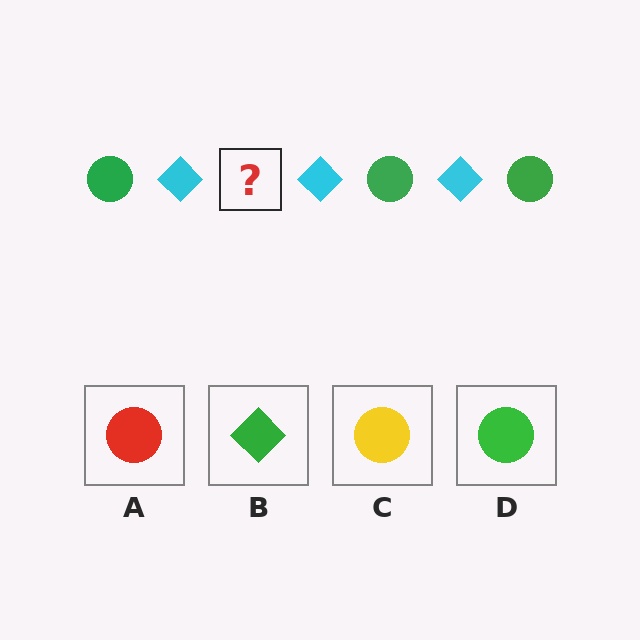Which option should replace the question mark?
Option D.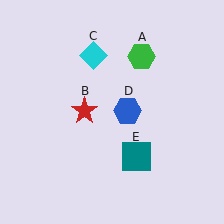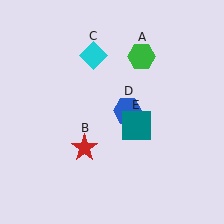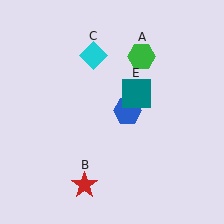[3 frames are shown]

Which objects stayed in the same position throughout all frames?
Green hexagon (object A) and cyan diamond (object C) and blue hexagon (object D) remained stationary.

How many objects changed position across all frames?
2 objects changed position: red star (object B), teal square (object E).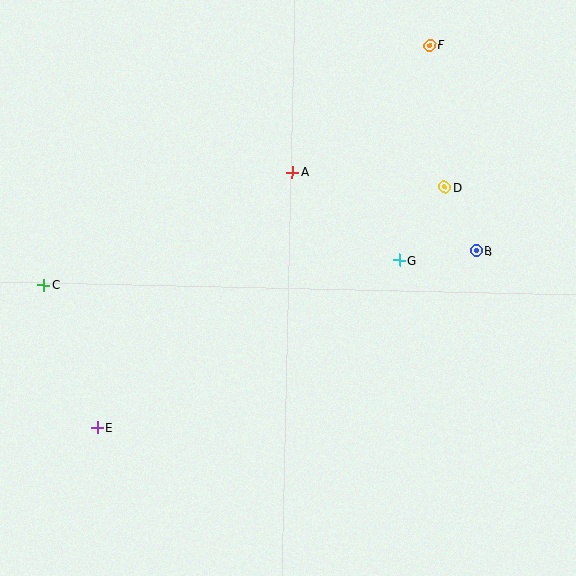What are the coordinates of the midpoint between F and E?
The midpoint between F and E is at (263, 236).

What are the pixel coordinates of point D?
Point D is at (445, 187).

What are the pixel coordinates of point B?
Point B is at (476, 251).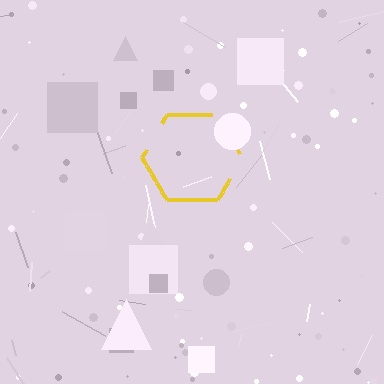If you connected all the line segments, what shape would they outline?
They would outline a hexagon.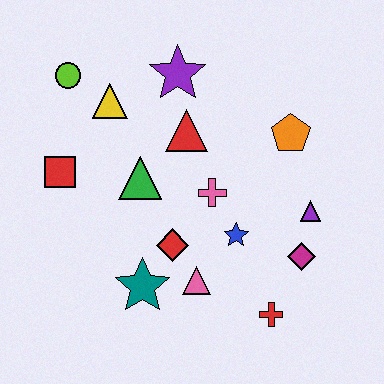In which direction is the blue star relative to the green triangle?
The blue star is to the right of the green triangle.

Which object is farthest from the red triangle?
The red cross is farthest from the red triangle.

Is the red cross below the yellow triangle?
Yes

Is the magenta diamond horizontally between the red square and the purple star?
No